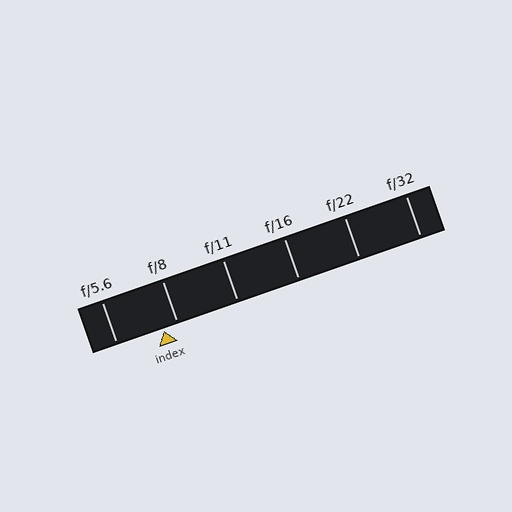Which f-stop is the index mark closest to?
The index mark is closest to f/8.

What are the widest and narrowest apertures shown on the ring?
The widest aperture shown is f/5.6 and the narrowest is f/32.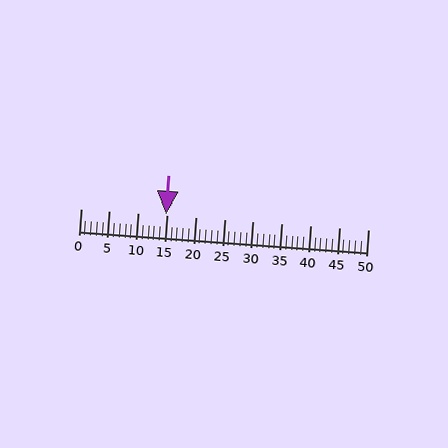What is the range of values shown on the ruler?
The ruler shows values from 0 to 50.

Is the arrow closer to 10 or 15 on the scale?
The arrow is closer to 15.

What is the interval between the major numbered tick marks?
The major tick marks are spaced 5 units apart.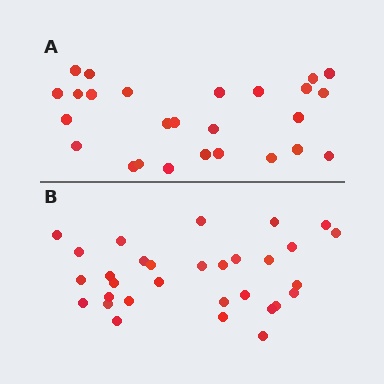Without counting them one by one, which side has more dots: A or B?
Region B (the bottom region) has more dots.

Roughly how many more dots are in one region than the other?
Region B has about 5 more dots than region A.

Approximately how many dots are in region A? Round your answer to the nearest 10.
About 30 dots. (The exact count is 26, which rounds to 30.)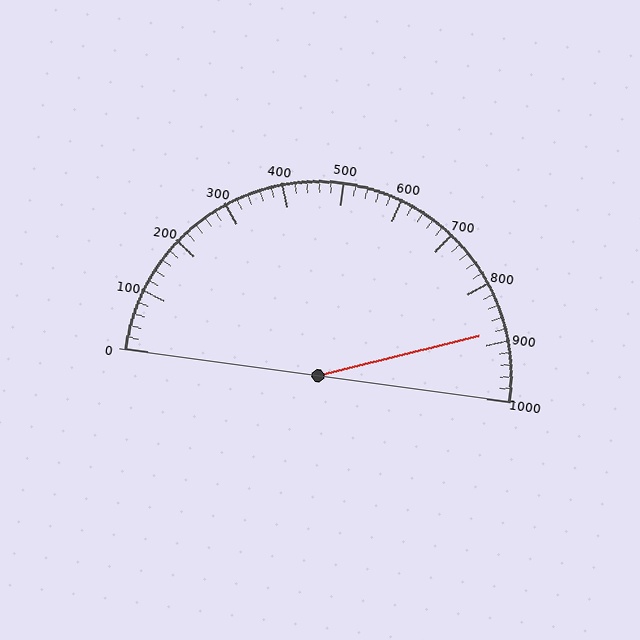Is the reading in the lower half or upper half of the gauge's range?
The reading is in the upper half of the range (0 to 1000).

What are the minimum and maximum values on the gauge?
The gauge ranges from 0 to 1000.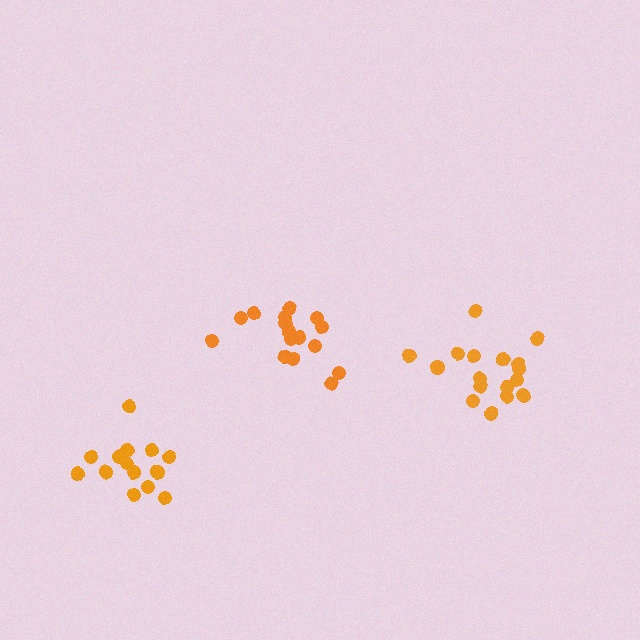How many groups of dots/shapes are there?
There are 3 groups.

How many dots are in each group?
Group 1: 16 dots, Group 2: 14 dots, Group 3: 19 dots (49 total).